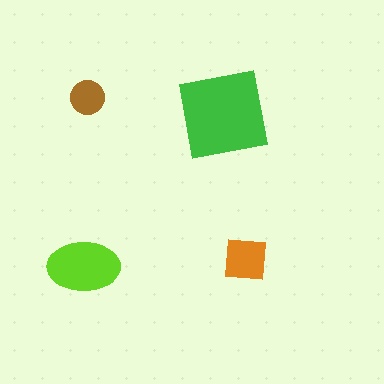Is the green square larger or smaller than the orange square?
Larger.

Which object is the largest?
The green square.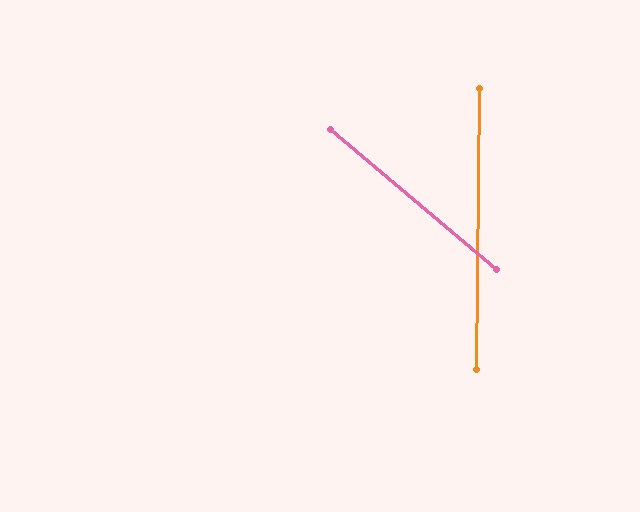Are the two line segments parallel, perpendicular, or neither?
Neither parallel nor perpendicular — they differ by about 51°.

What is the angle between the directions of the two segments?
Approximately 51 degrees.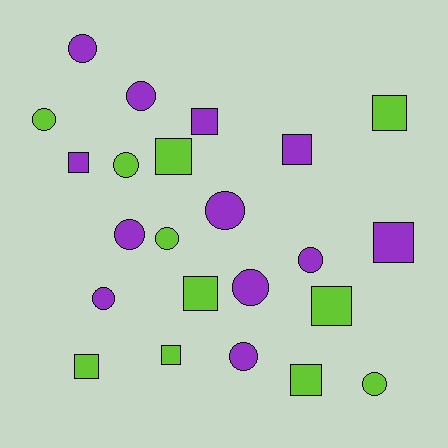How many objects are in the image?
There are 23 objects.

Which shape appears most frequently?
Circle, with 12 objects.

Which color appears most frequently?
Purple, with 12 objects.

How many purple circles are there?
There are 8 purple circles.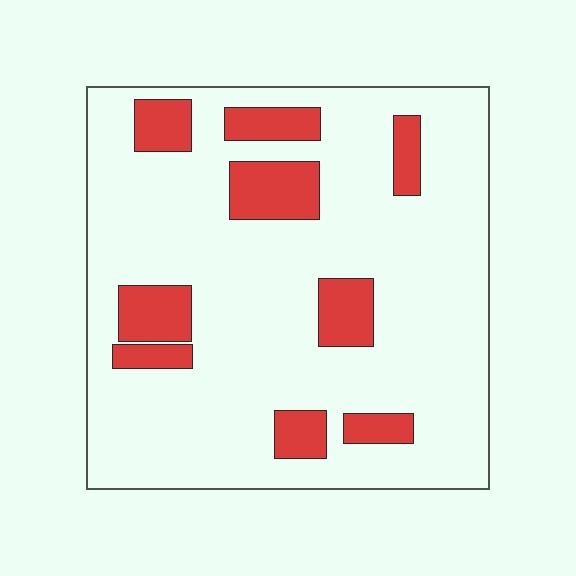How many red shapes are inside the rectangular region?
9.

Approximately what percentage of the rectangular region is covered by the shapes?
Approximately 20%.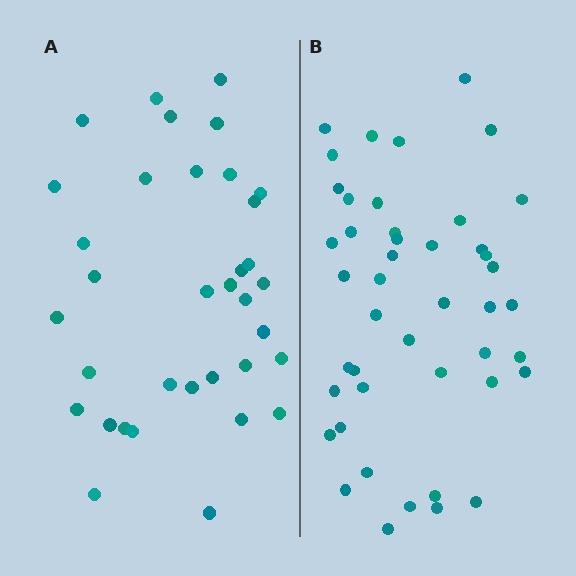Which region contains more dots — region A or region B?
Region B (the right region) has more dots.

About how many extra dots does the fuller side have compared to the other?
Region B has roughly 10 or so more dots than region A.